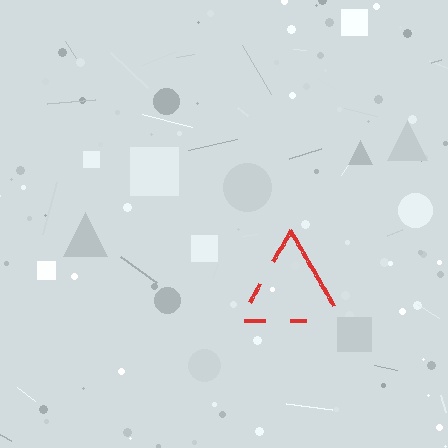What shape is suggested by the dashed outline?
The dashed outline suggests a triangle.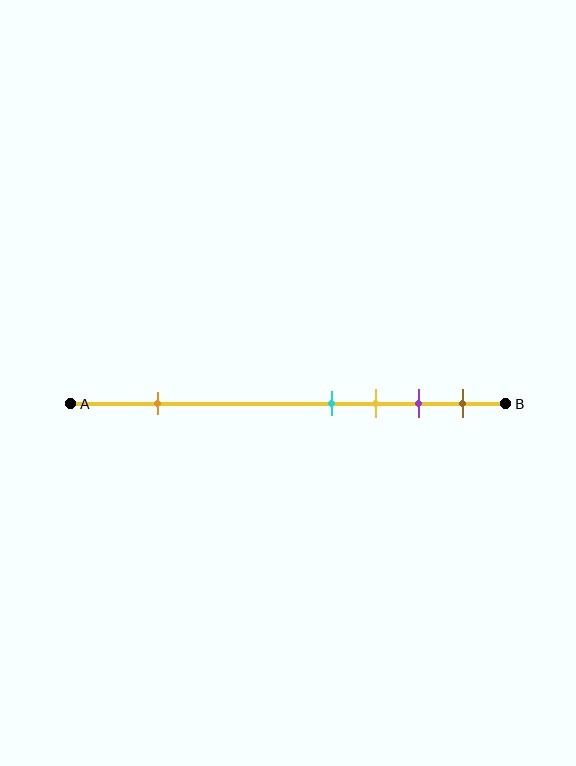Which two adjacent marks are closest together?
The cyan and yellow marks are the closest adjacent pair.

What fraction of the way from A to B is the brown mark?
The brown mark is approximately 90% (0.9) of the way from A to B.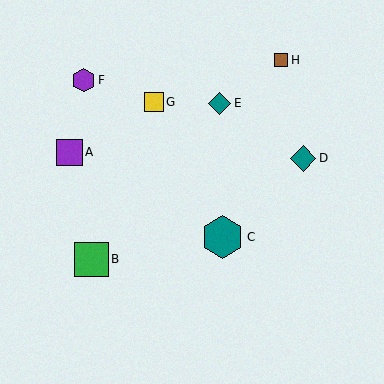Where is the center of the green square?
The center of the green square is at (91, 259).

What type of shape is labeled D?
Shape D is a teal diamond.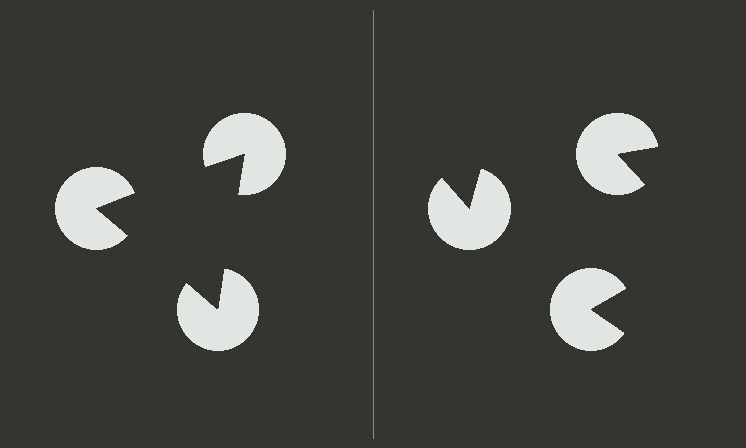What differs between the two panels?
The pac-man discs are positioned identically on both sides; only the wedge orientations differ. On the left they align to a triangle; on the right they are misaligned.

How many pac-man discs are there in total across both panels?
6 — 3 on each side.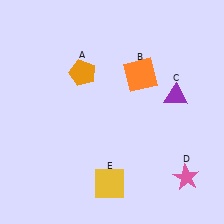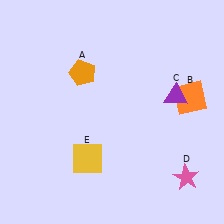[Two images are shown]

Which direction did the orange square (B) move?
The orange square (B) moved right.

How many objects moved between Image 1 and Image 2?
2 objects moved between the two images.